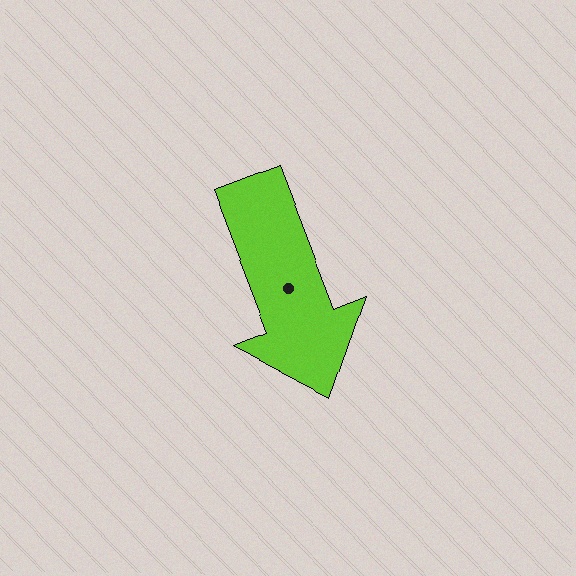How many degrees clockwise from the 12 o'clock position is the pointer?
Approximately 159 degrees.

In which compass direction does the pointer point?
South.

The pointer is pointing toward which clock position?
Roughly 5 o'clock.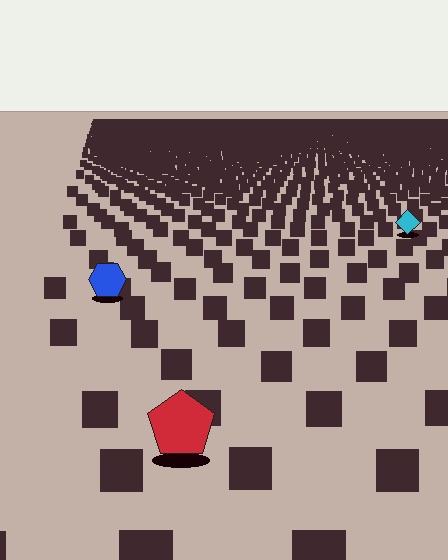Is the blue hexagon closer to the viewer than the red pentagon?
No. The red pentagon is closer — you can tell from the texture gradient: the ground texture is coarser near it.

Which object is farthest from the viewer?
The cyan diamond is farthest from the viewer. It appears smaller and the ground texture around it is denser.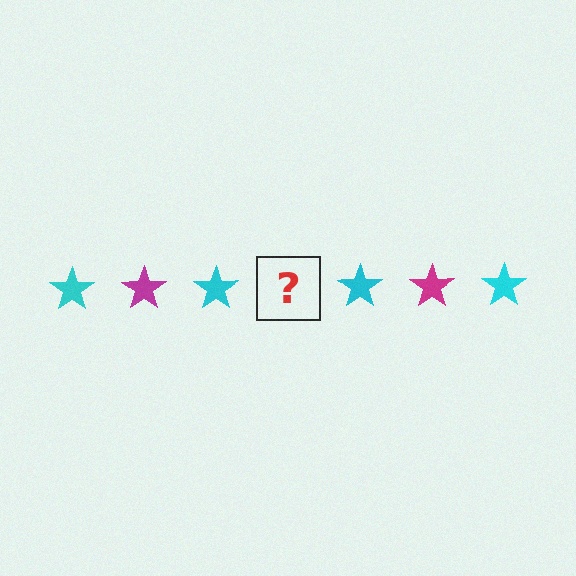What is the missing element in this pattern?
The missing element is a magenta star.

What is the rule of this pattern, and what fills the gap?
The rule is that the pattern cycles through cyan, magenta stars. The gap should be filled with a magenta star.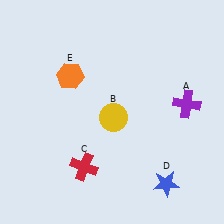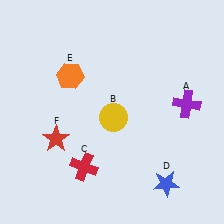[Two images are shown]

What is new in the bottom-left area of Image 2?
A red star (F) was added in the bottom-left area of Image 2.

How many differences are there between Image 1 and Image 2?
There is 1 difference between the two images.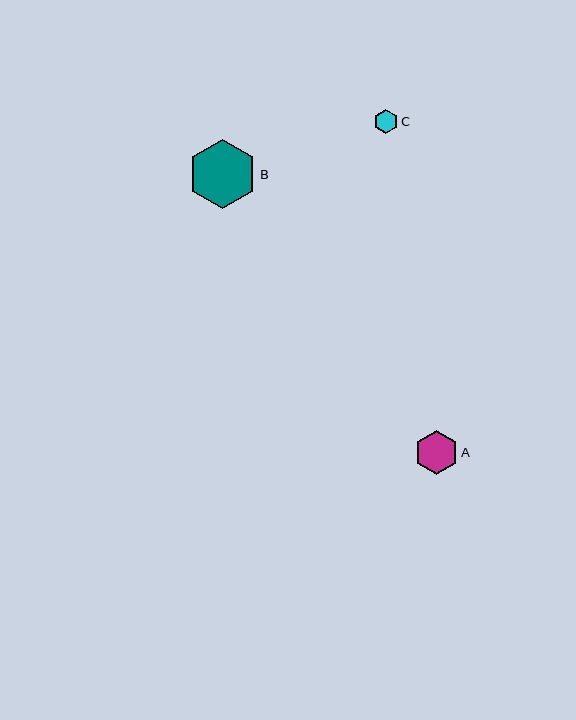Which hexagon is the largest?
Hexagon B is the largest with a size of approximately 69 pixels.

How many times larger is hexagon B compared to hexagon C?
Hexagon B is approximately 2.8 times the size of hexagon C.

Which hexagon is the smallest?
Hexagon C is the smallest with a size of approximately 24 pixels.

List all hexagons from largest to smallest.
From largest to smallest: B, A, C.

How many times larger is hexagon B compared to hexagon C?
Hexagon B is approximately 2.8 times the size of hexagon C.